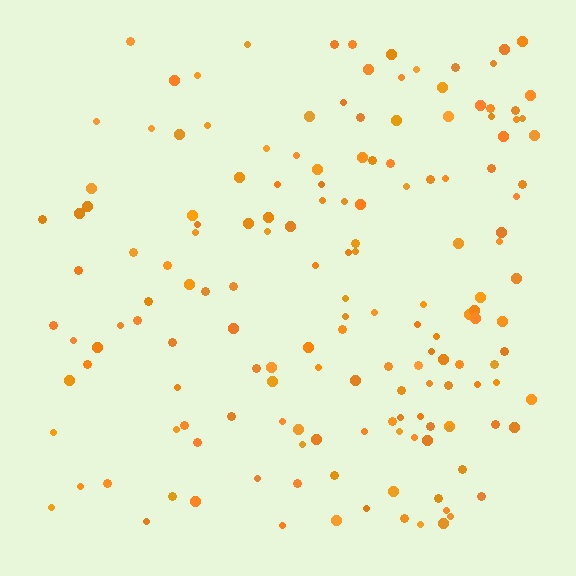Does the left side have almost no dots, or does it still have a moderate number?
Still a moderate number, just noticeably fewer than the right.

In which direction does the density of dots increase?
From left to right, with the right side densest.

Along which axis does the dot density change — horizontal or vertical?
Horizontal.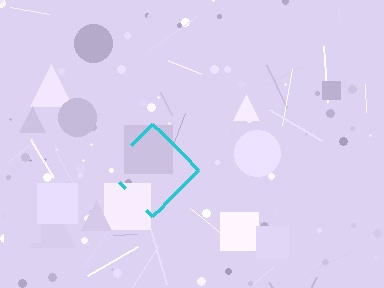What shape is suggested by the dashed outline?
The dashed outline suggests a diamond.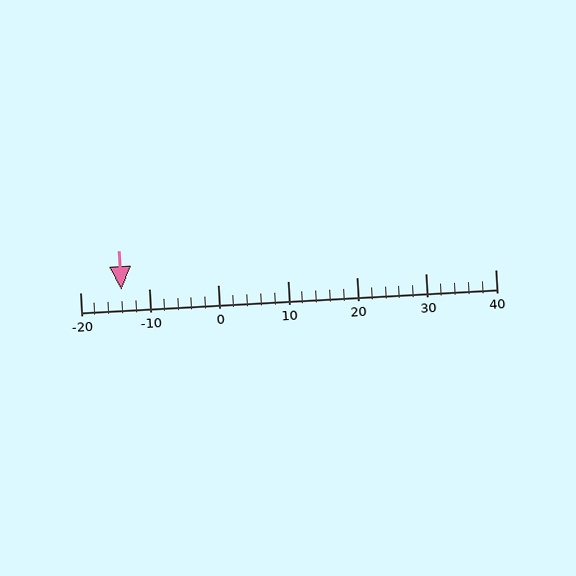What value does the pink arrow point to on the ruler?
The pink arrow points to approximately -14.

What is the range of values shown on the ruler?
The ruler shows values from -20 to 40.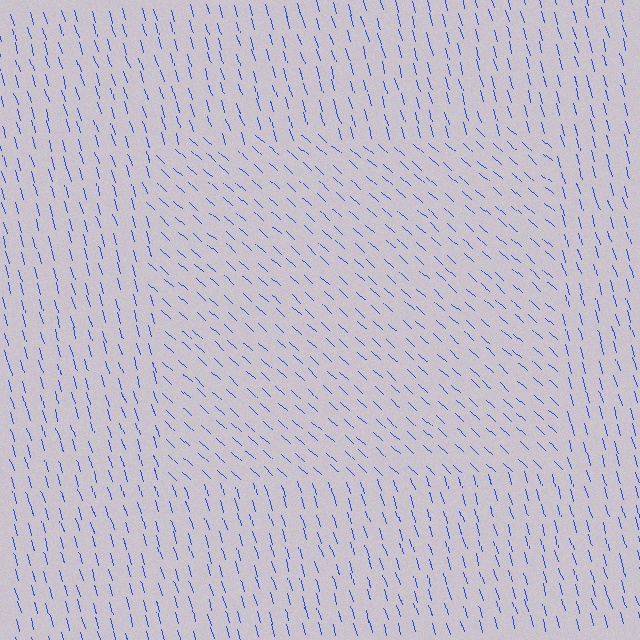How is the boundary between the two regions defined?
The boundary is defined purely by a change in line orientation (approximately 31 degrees difference). All lines are the same color and thickness.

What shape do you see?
I see a rectangle.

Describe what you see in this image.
The image is filled with small blue line segments. A rectangle region in the image has lines oriented differently from the surrounding lines, creating a visible texture boundary.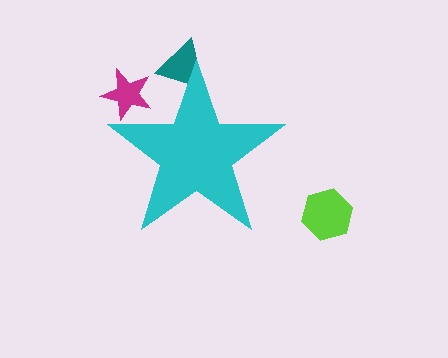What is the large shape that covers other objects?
A cyan star.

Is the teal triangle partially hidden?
Yes, the teal triangle is partially hidden behind the cyan star.